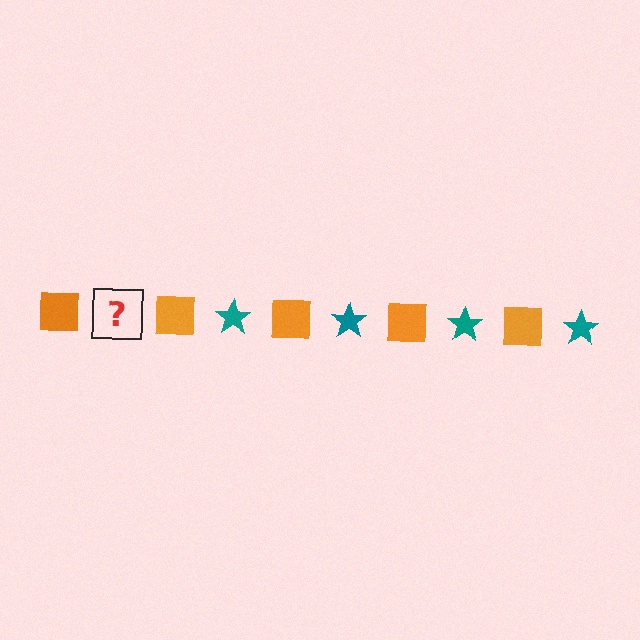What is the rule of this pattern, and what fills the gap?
The rule is that the pattern alternates between orange square and teal star. The gap should be filled with a teal star.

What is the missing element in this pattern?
The missing element is a teal star.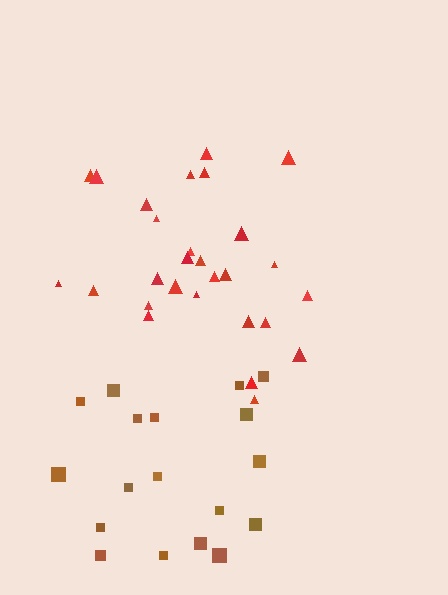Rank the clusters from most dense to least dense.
red, brown.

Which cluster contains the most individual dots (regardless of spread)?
Red (28).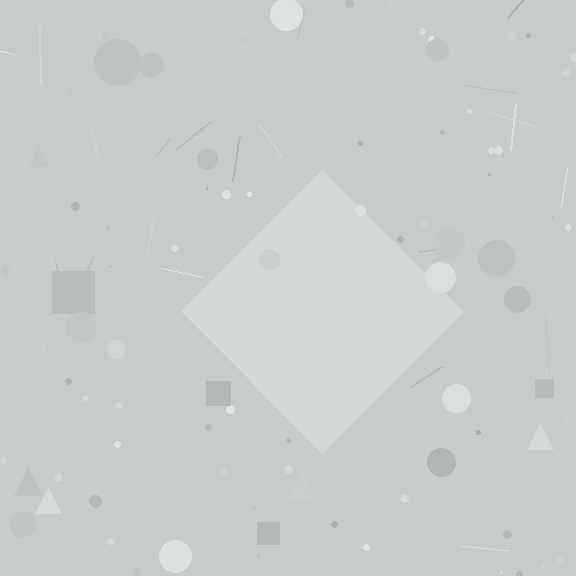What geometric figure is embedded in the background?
A diamond is embedded in the background.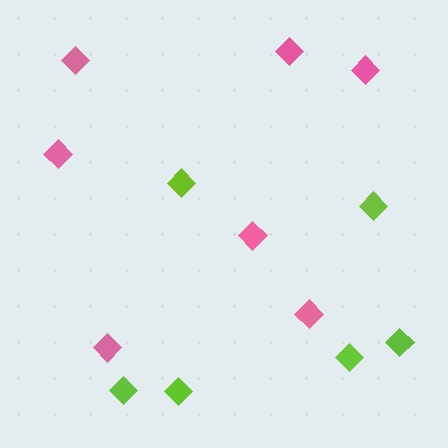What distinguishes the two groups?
There are 2 groups: one group of lime diamonds (6) and one group of pink diamonds (7).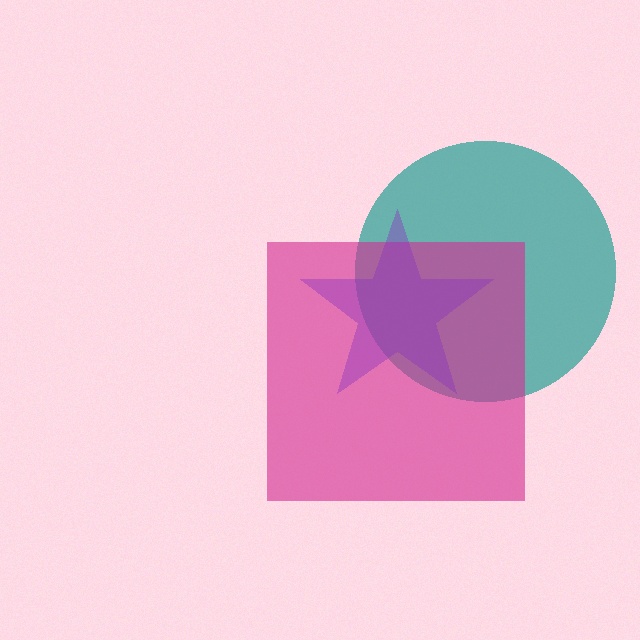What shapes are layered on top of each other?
The layered shapes are: a teal circle, a magenta square, a purple star.